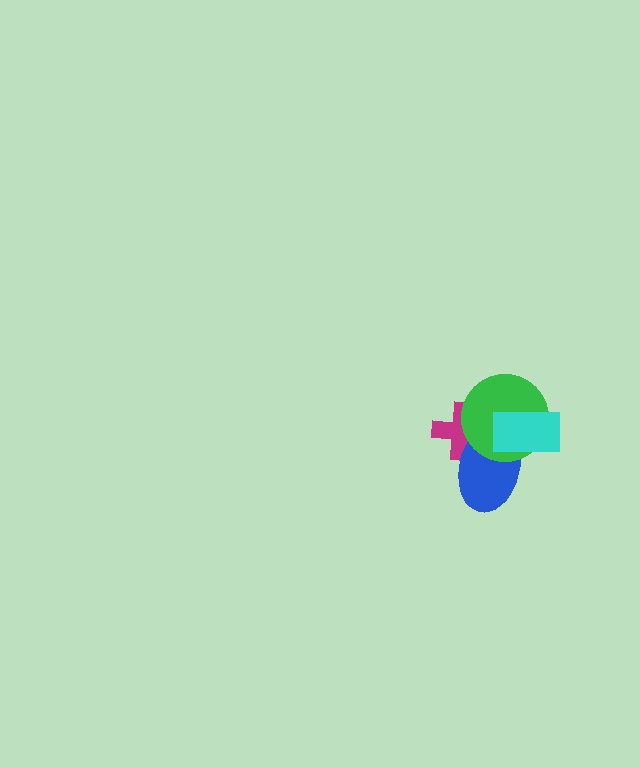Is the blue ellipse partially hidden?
Yes, it is partially covered by another shape.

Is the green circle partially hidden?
Yes, it is partially covered by another shape.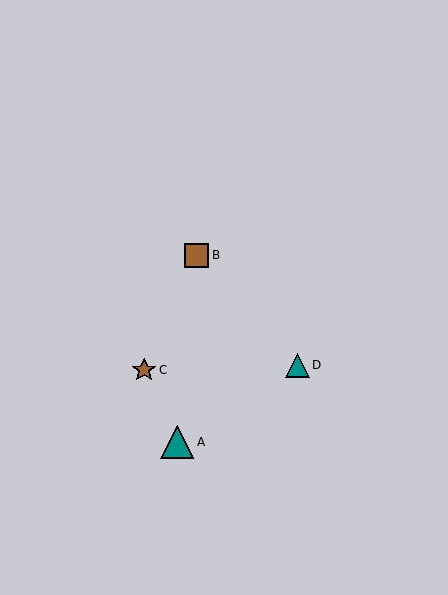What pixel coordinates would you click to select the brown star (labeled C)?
Click at (144, 370) to select the brown star C.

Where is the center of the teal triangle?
The center of the teal triangle is at (177, 442).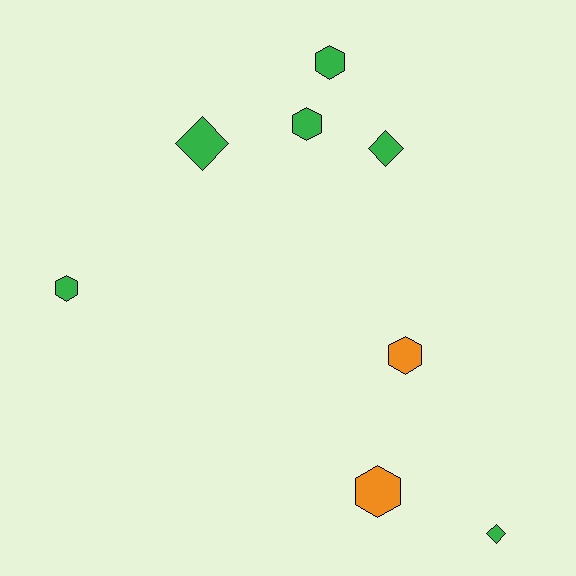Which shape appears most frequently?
Hexagon, with 5 objects.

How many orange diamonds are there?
There are no orange diamonds.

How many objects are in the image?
There are 8 objects.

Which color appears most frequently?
Green, with 6 objects.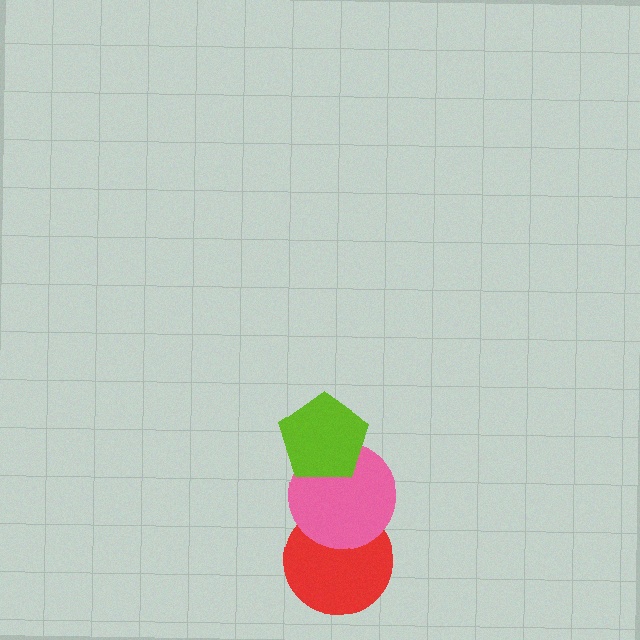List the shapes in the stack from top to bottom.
From top to bottom: the lime pentagon, the pink circle, the red circle.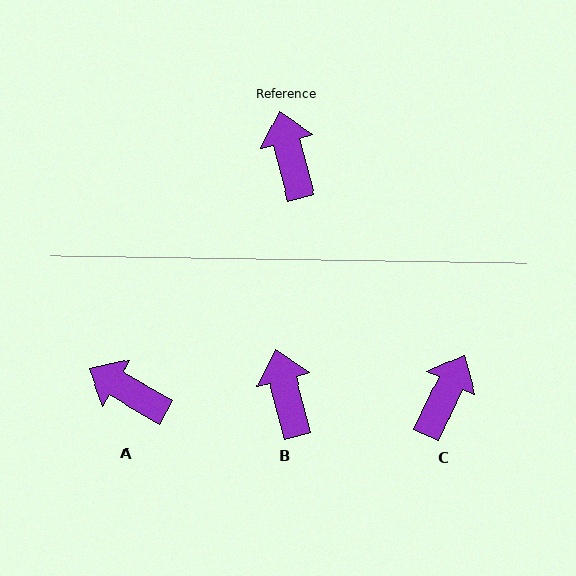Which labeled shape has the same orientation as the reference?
B.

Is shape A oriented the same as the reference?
No, it is off by about 46 degrees.